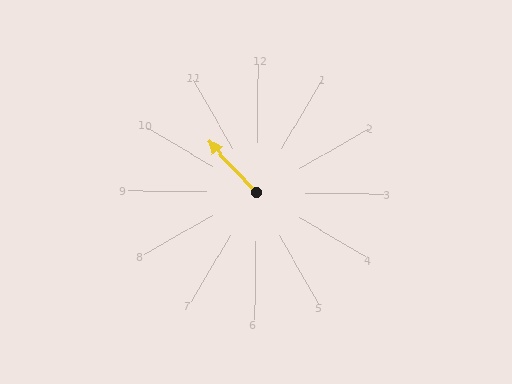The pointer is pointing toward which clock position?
Roughly 11 o'clock.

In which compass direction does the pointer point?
Northwest.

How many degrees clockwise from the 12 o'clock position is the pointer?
Approximately 316 degrees.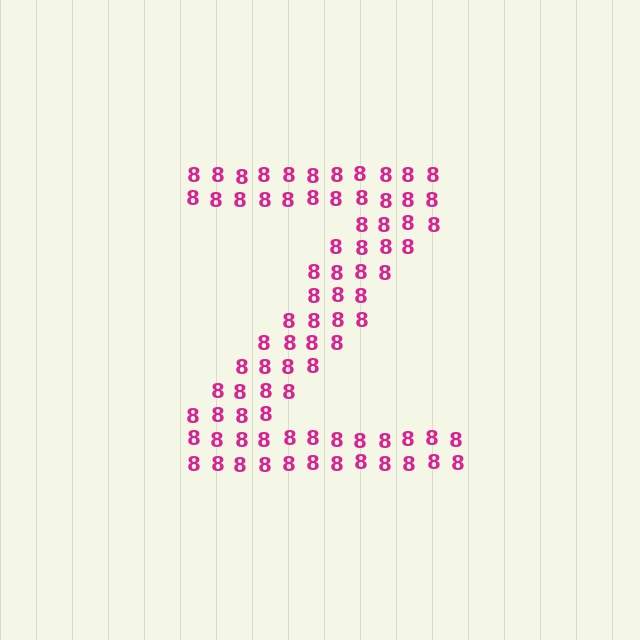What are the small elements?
The small elements are digit 8's.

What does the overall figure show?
The overall figure shows the letter Z.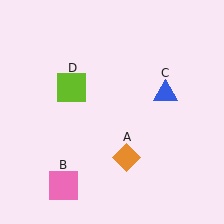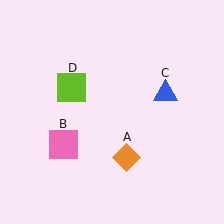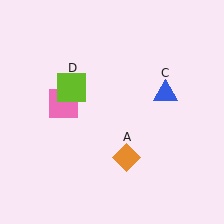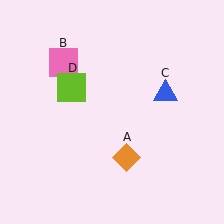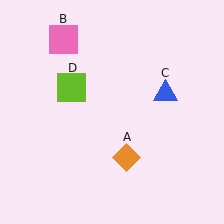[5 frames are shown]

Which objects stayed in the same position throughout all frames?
Orange diamond (object A) and blue triangle (object C) and lime square (object D) remained stationary.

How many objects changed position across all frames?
1 object changed position: pink square (object B).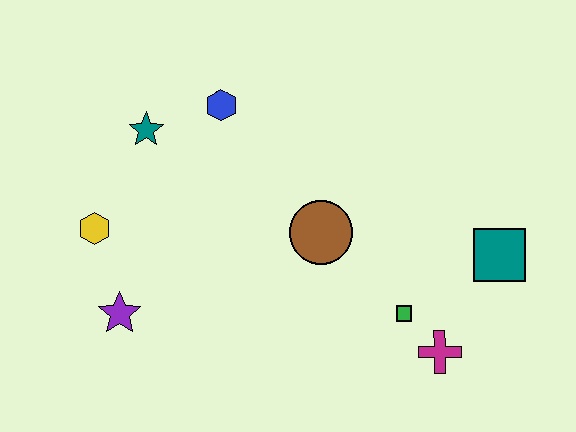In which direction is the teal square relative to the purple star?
The teal square is to the right of the purple star.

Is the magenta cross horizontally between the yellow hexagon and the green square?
No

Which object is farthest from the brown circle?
The yellow hexagon is farthest from the brown circle.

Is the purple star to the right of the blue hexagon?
No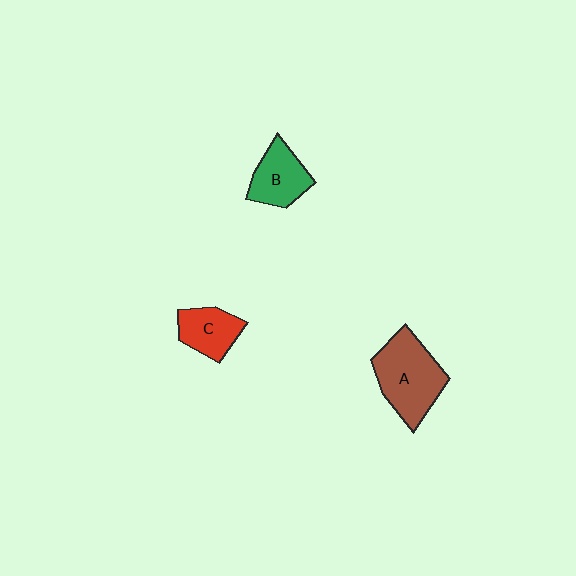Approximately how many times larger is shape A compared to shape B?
Approximately 1.6 times.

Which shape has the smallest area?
Shape C (red).